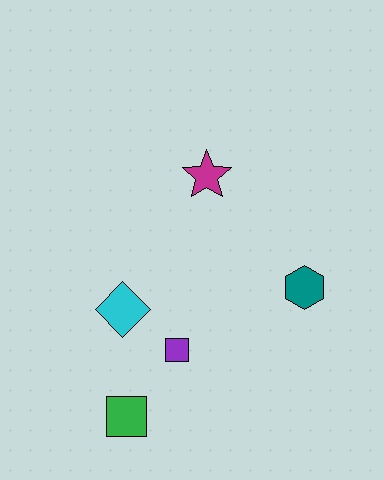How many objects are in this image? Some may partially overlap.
There are 5 objects.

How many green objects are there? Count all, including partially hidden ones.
There is 1 green object.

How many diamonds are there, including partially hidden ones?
There is 1 diamond.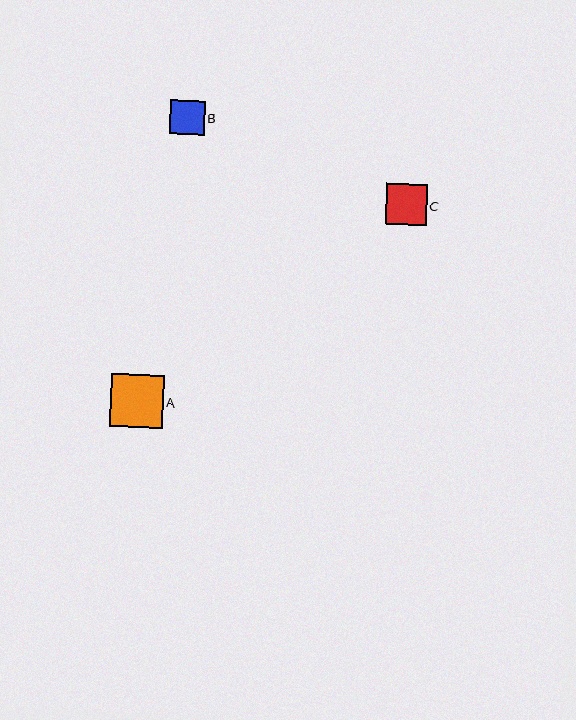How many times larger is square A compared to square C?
Square A is approximately 1.3 times the size of square C.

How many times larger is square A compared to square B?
Square A is approximately 1.5 times the size of square B.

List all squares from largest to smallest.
From largest to smallest: A, C, B.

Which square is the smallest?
Square B is the smallest with a size of approximately 35 pixels.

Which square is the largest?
Square A is the largest with a size of approximately 52 pixels.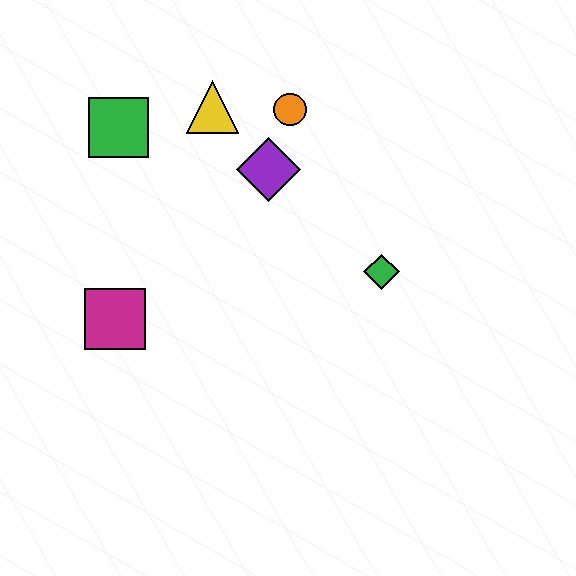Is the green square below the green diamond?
No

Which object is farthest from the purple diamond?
The magenta square is farthest from the purple diamond.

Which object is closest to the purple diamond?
The orange circle is closest to the purple diamond.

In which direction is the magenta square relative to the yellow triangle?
The magenta square is below the yellow triangle.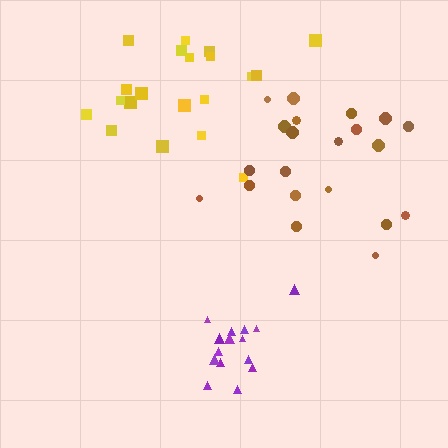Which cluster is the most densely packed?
Purple.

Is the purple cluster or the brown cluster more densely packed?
Purple.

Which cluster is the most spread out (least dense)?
Yellow.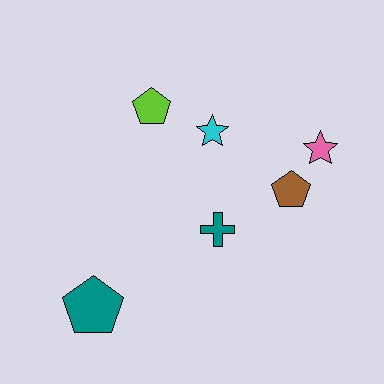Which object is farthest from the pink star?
The teal pentagon is farthest from the pink star.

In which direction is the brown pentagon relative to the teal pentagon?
The brown pentagon is to the right of the teal pentagon.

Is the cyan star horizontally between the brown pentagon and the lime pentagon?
Yes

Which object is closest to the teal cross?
The brown pentagon is closest to the teal cross.